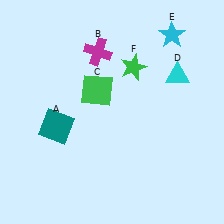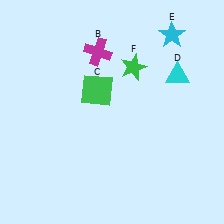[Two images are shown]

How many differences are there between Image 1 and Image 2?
There is 1 difference between the two images.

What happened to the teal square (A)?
The teal square (A) was removed in Image 2. It was in the bottom-left area of Image 1.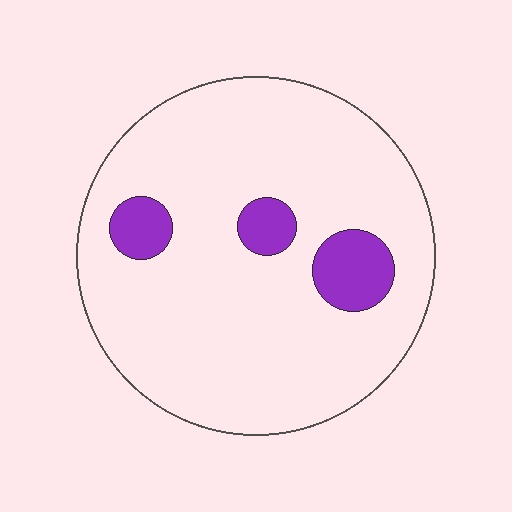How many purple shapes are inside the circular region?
3.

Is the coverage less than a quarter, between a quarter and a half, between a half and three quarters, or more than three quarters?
Less than a quarter.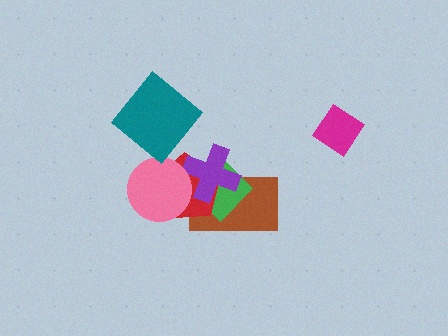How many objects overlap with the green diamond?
3 objects overlap with the green diamond.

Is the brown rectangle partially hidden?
Yes, it is partially covered by another shape.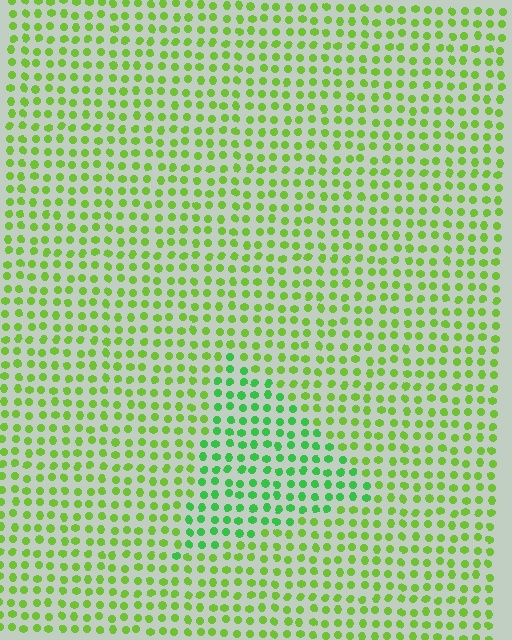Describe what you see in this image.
The image is filled with small lime elements in a uniform arrangement. A triangle-shaped region is visible where the elements are tinted to a slightly different hue, forming a subtle color boundary.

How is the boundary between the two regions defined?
The boundary is defined purely by a slight shift in hue (about 33 degrees). Spacing, size, and orientation are identical on both sides.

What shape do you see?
I see a triangle.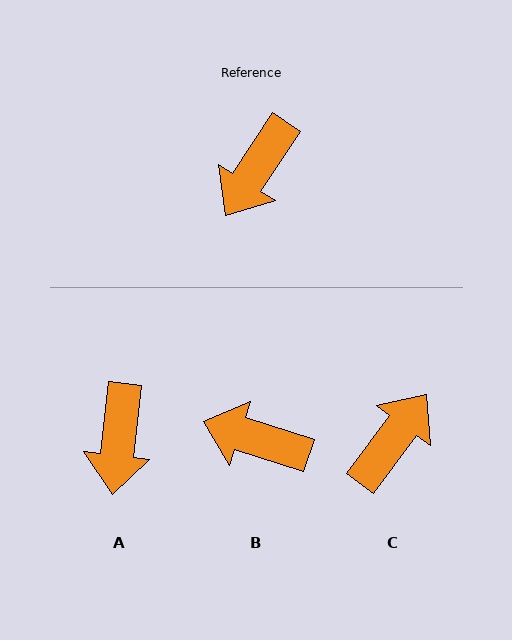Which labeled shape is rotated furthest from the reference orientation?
C, about 176 degrees away.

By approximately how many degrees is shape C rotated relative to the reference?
Approximately 176 degrees counter-clockwise.